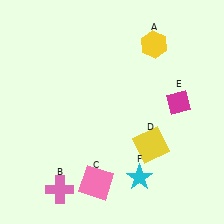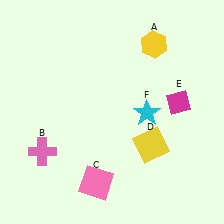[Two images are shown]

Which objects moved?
The objects that moved are: the pink cross (B), the cyan star (F).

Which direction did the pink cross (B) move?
The pink cross (B) moved up.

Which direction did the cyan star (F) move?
The cyan star (F) moved up.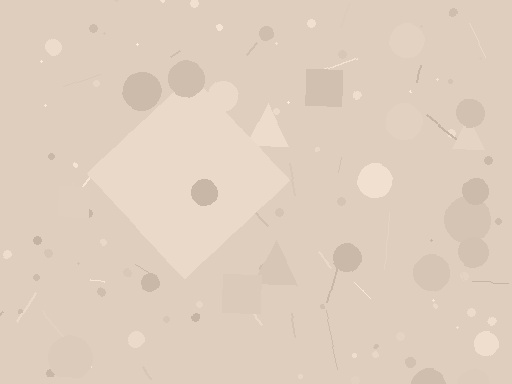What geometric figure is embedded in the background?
A diamond is embedded in the background.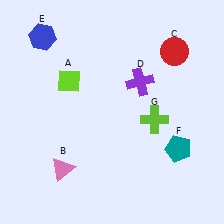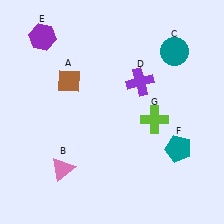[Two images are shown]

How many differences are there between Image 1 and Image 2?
There are 3 differences between the two images.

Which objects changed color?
A changed from lime to brown. C changed from red to teal. E changed from blue to purple.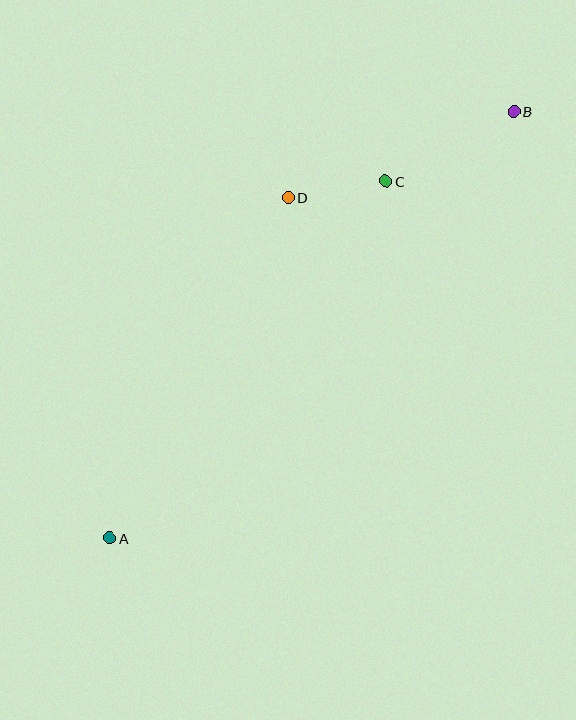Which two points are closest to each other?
Points C and D are closest to each other.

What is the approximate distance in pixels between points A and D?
The distance between A and D is approximately 384 pixels.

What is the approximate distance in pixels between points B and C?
The distance between B and C is approximately 146 pixels.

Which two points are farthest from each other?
Points A and B are farthest from each other.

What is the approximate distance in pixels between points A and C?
The distance between A and C is approximately 451 pixels.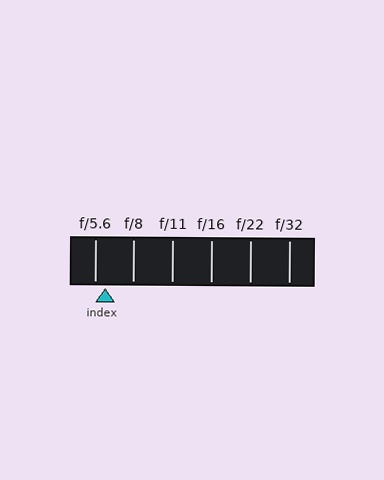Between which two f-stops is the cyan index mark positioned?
The index mark is between f/5.6 and f/8.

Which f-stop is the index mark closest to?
The index mark is closest to f/5.6.